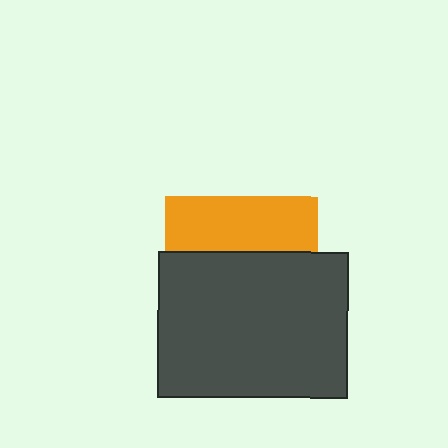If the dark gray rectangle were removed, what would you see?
You would see the complete orange square.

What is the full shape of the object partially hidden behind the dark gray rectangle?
The partially hidden object is an orange square.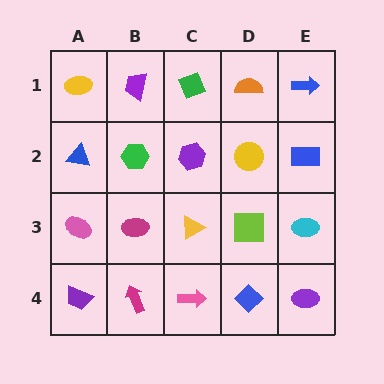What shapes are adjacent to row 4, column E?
A cyan ellipse (row 3, column E), a blue diamond (row 4, column D).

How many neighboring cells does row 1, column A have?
2.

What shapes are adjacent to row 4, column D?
A lime square (row 3, column D), a pink arrow (row 4, column C), a purple ellipse (row 4, column E).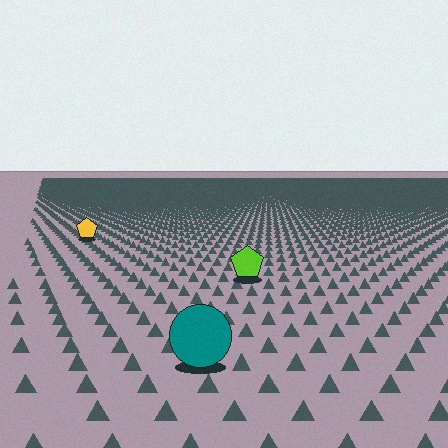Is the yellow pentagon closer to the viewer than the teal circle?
No. The teal circle is closer — you can tell from the texture gradient: the ground texture is coarser near it.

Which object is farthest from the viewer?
The yellow pentagon is farthest from the viewer. It appears smaller and the ground texture around it is denser.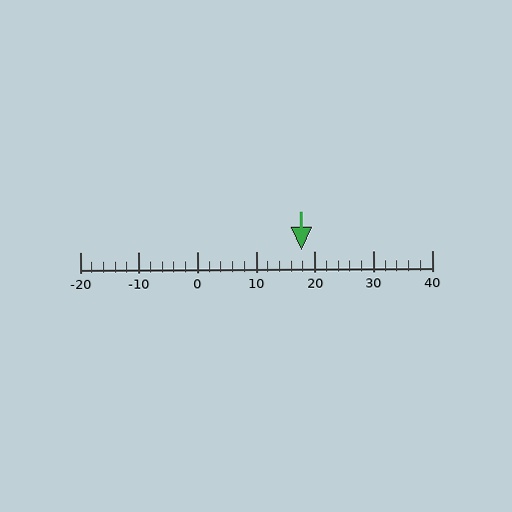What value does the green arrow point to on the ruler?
The green arrow points to approximately 18.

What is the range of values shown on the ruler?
The ruler shows values from -20 to 40.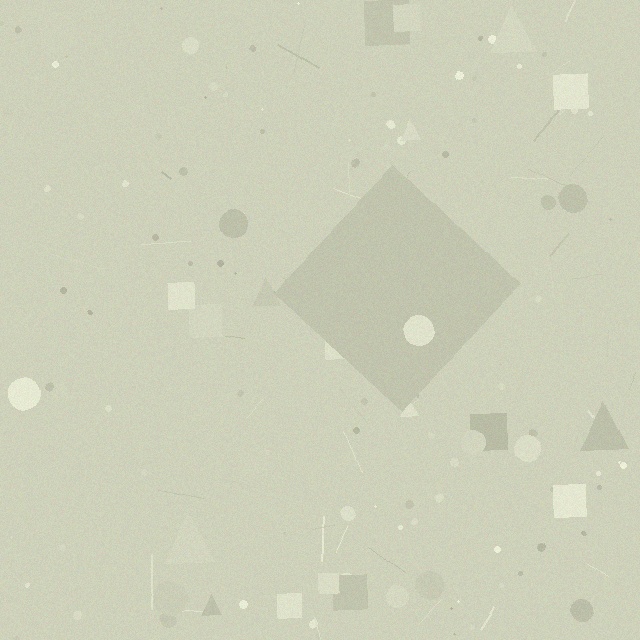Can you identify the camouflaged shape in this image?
The camouflaged shape is a diamond.